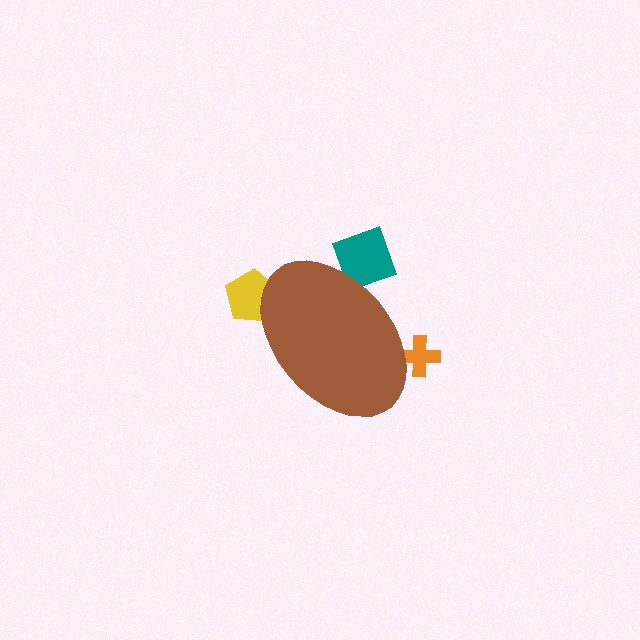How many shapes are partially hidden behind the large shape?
3 shapes are partially hidden.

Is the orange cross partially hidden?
Yes, the orange cross is partially hidden behind the brown ellipse.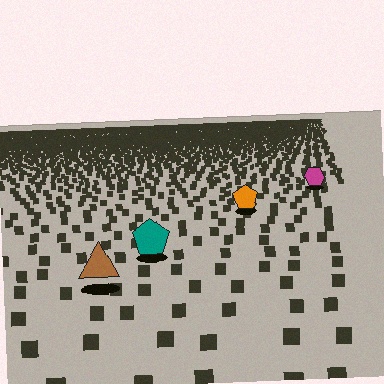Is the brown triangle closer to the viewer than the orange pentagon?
Yes. The brown triangle is closer — you can tell from the texture gradient: the ground texture is coarser near it.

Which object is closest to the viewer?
The brown triangle is closest. The texture marks near it are larger and more spread out.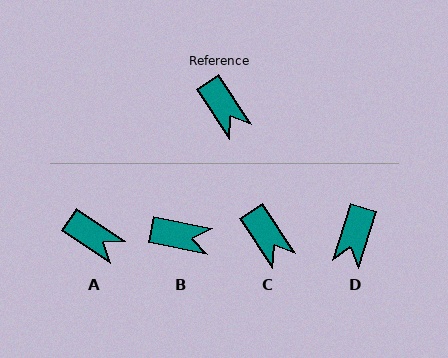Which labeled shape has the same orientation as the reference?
C.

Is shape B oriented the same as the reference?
No, it is off by about 45 degrees.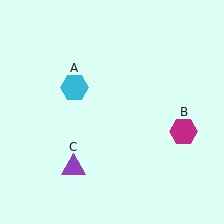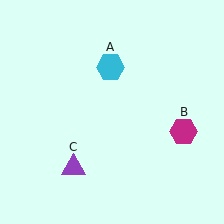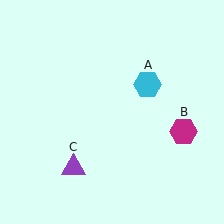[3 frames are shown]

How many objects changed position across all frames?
1 object changed position: cyan hexagon (object A).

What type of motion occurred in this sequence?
The cyan hexagon (object A) rotated clockwise around the center of the scene.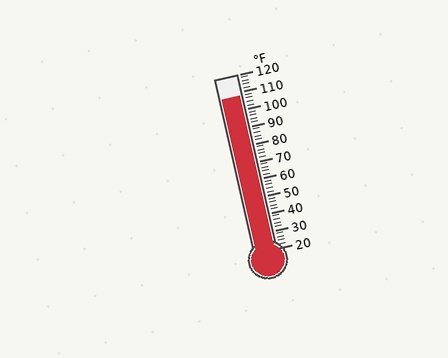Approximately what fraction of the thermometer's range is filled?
The thermometer is filled to approximately 90% of its range.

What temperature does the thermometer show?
The thermometer shows approximately 108°F.